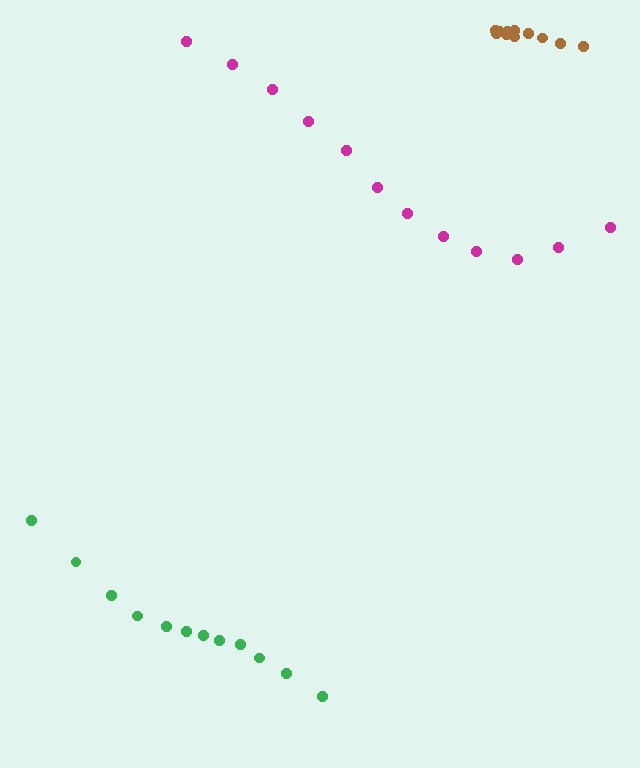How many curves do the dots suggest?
There are 3 distinct paths.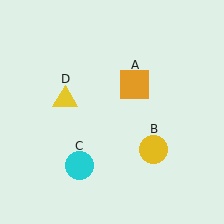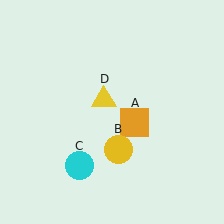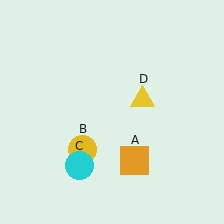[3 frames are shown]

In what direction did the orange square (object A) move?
The orange square (object A) moved down.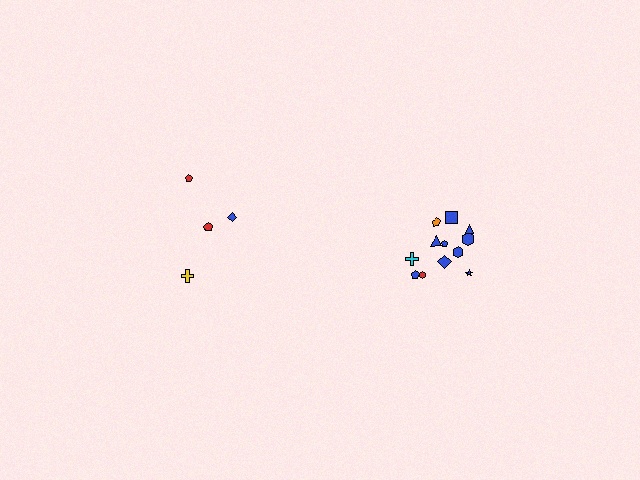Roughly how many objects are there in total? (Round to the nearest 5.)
Roughly 15 objects in total.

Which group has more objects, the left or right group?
The right group.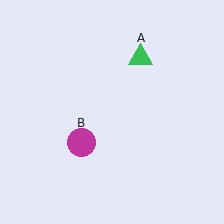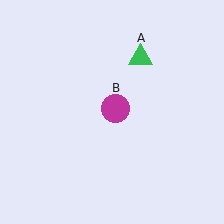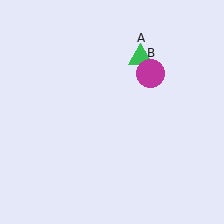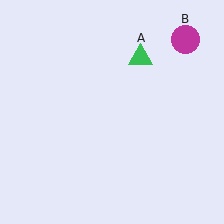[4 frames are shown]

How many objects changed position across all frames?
1 object changed position: magenta circle (object B).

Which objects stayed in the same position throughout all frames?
Green triangle (object A) remained stationary.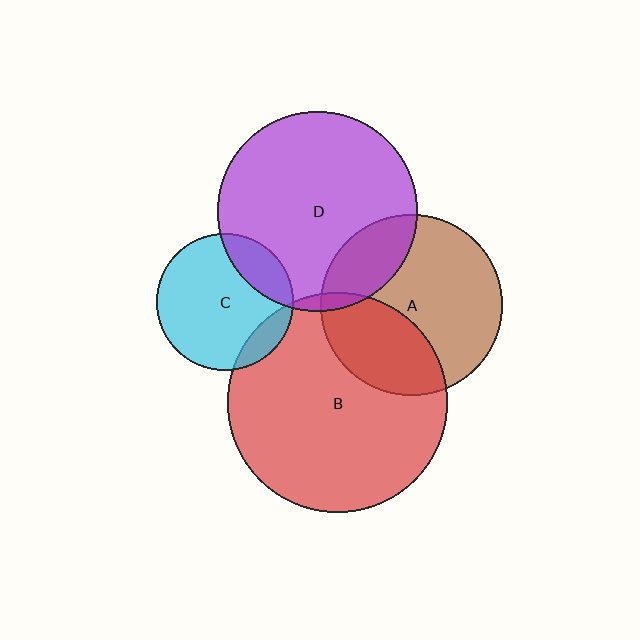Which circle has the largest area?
Circle B (red).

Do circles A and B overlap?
Yes.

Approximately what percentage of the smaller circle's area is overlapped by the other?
Approximately 35%.